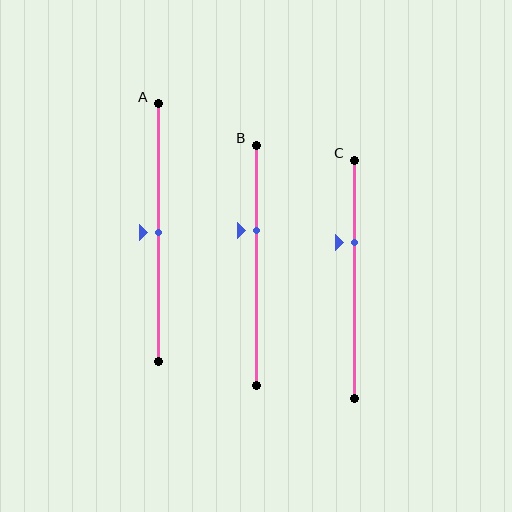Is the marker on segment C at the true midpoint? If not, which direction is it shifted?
No, the marker on segment C is shifted upward by about 16% of the segment length.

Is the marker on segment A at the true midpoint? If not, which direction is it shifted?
Yes, the marker on segment A is at the true midpoint.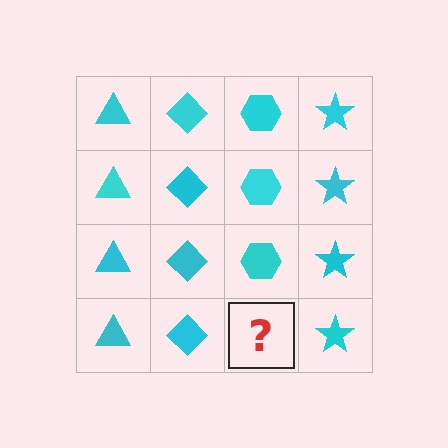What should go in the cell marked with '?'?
The missing cell should contain a cyan hexagon.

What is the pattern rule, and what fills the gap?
The rule is that each column has a consistent shape. The gap should be filled with a cyan hexagon.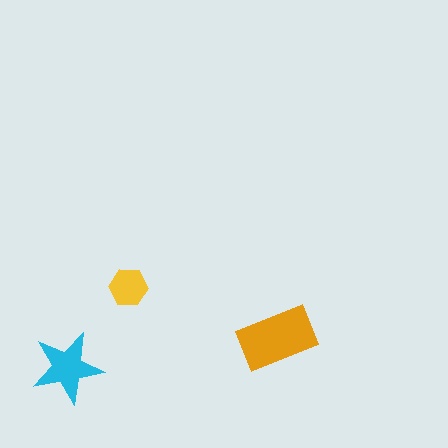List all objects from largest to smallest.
The orange rectangle, the cyan star, the yellow hexagon.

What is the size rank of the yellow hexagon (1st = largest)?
3rd.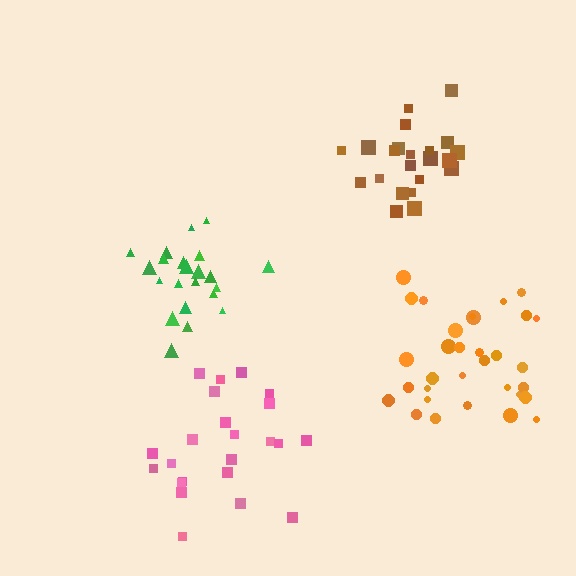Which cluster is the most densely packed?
Green.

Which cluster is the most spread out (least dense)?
Pink.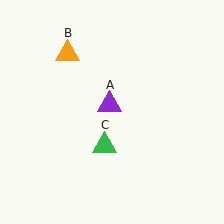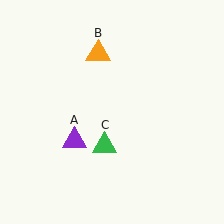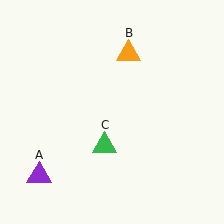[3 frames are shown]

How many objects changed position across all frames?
2 objects changed position: purple triangle (object A), orange triangle (object B).